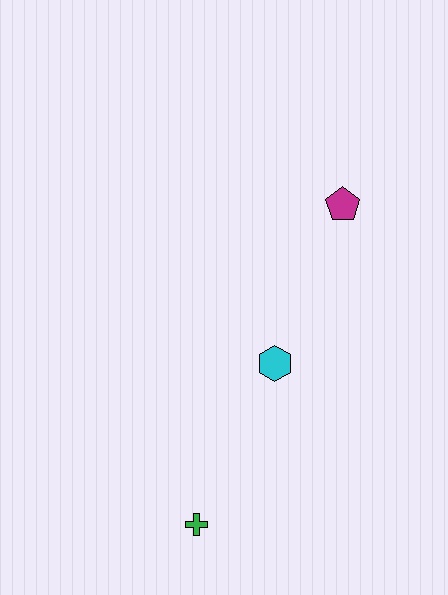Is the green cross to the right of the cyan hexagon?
No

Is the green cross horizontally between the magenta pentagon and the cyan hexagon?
No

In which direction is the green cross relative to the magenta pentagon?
The green cross is below the magenta pentagon.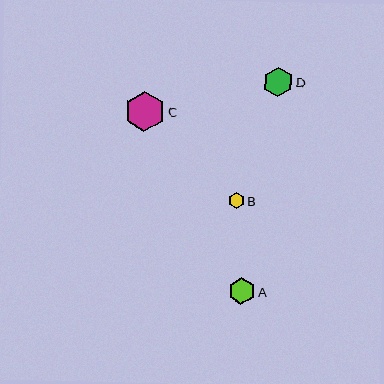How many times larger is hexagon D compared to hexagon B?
Hexagon D is approximately 1.8 times the size of hexagon B.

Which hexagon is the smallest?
Hexagon B is the smallest with a size of approximately 16 pixels.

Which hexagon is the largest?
Hexagon C is the largest with a size of approximately 41 pixels.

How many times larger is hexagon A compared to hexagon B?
Hexagon A is approximately 1.7 times the size of hexagon B.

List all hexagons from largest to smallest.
From largest to smallest: C, D, A, B.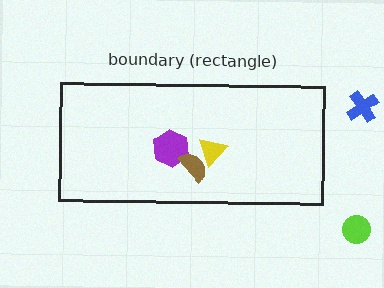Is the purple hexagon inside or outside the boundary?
Inside.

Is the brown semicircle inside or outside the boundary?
Inside.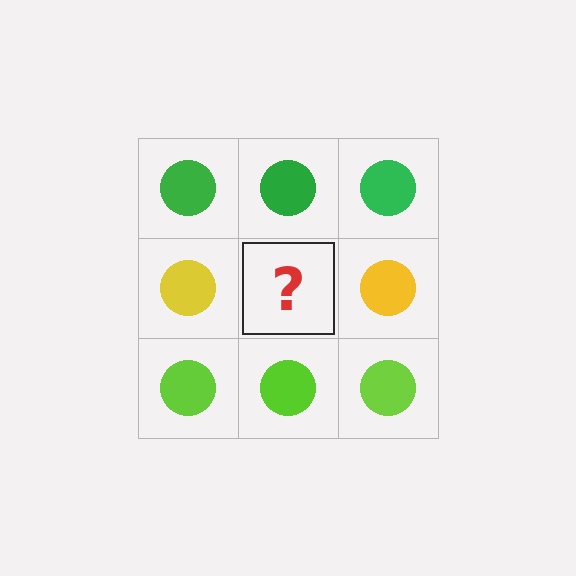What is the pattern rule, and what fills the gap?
The rule is that each row has a consistent color. The gap should be filled with a yellow circle.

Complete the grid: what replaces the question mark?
The question mark should be replaced with a yellow circle.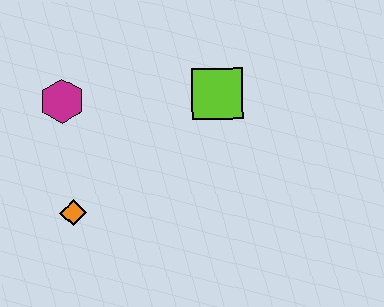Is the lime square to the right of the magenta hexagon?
Yes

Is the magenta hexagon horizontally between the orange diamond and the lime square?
No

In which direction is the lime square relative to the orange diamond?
The lime square is to the right of the orange diamond.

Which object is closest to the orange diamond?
The magenta hexagon is closest to the orange diamond.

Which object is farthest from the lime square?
The orange diamond is farthest from the lime square.